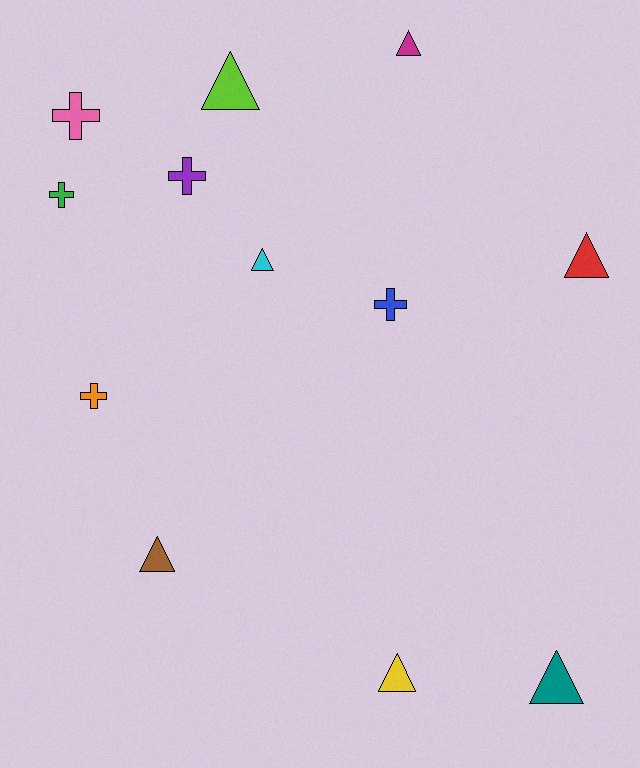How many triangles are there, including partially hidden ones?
There are 7 triangles.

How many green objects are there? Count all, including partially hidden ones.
There is 1 green object.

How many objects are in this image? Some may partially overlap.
There are 12 objects.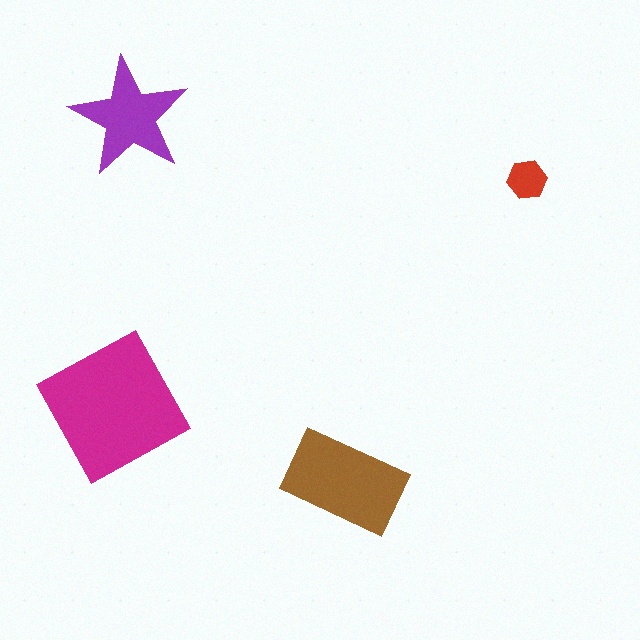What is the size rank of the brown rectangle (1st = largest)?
2nd.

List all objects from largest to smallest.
The magenta square, the brown rectangle, the purple star, the red hexagon.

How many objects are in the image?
There are 4 objects in the image.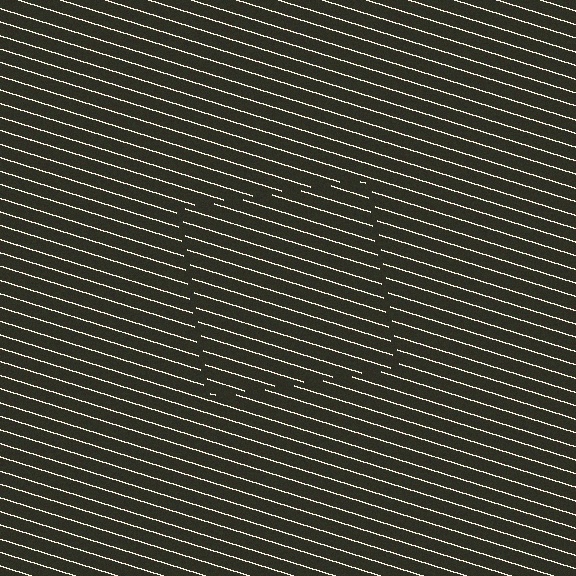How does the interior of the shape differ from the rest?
The interior of the shape contains the same grating, shifted by half a period — the contour is defined by the phase discontinuity where line-ends from the inner and outer gratings abut.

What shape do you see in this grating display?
An illusory square. The interior of the shape contains the same grating, shifted by half a period — the contour is defined by the phase discontinuity where line-ends from the inner and outer gratings abut.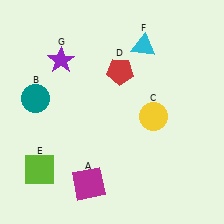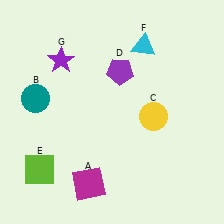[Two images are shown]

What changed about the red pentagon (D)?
In Image 1, D is red. In Image 2, it changed to purple.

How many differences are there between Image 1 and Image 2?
There is 1 difference between the two images.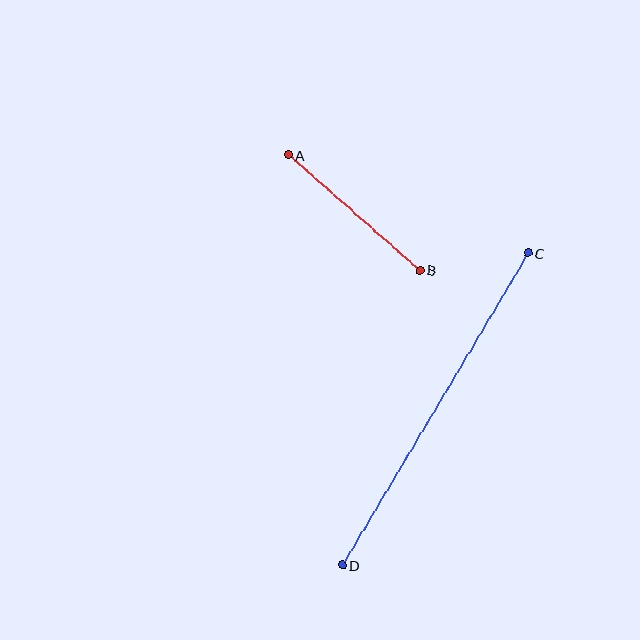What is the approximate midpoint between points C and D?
The midpoint is at approximately (435, 409) pixels.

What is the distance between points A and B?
The distance is approximately 174 pixels.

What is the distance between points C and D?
The distance is approximately 363 pixels.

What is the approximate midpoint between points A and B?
The midpoint is at approximately (354, 213) pixels.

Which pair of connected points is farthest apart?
Points C and D are farthest apart.